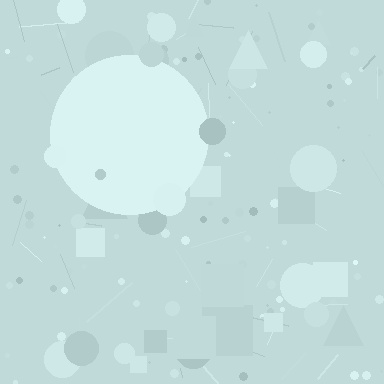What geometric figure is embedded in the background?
A circle is embedded in the background.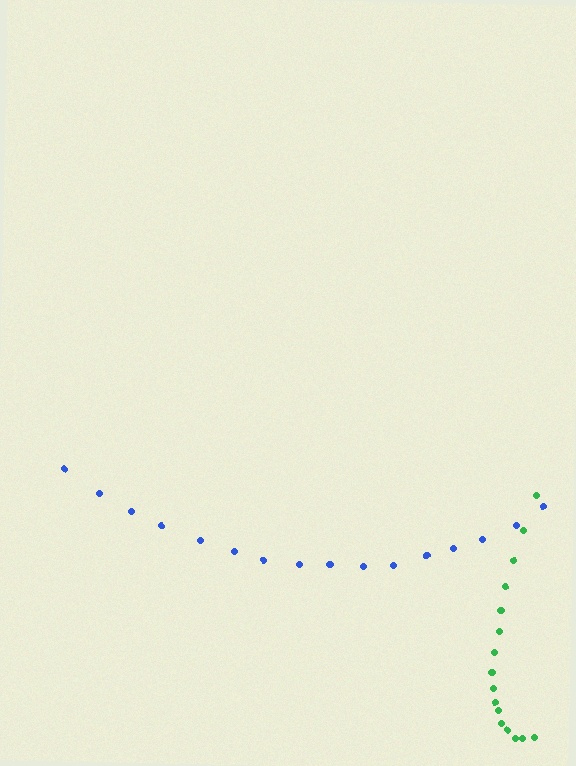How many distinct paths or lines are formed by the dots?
There are 2 distinct paths.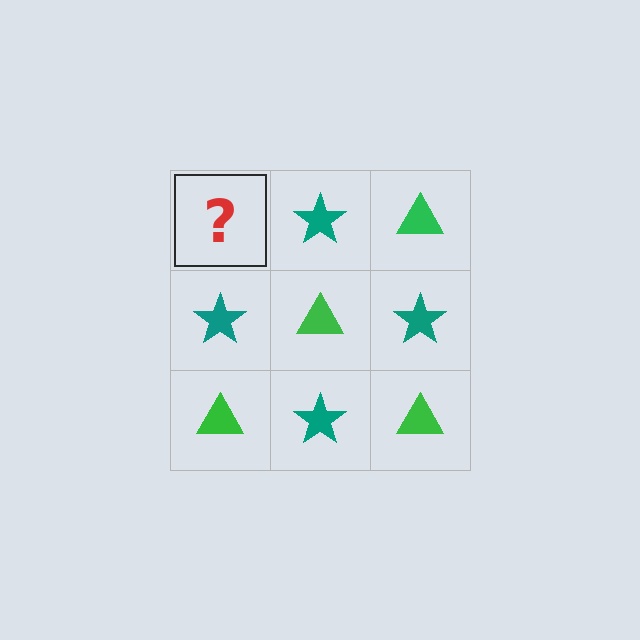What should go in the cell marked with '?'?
The missing cell should contain a green triangle.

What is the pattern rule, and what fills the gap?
The rule is that it alternates green triangle and teal star in a checkerboard pattern. The gap should be filled with a green triangle.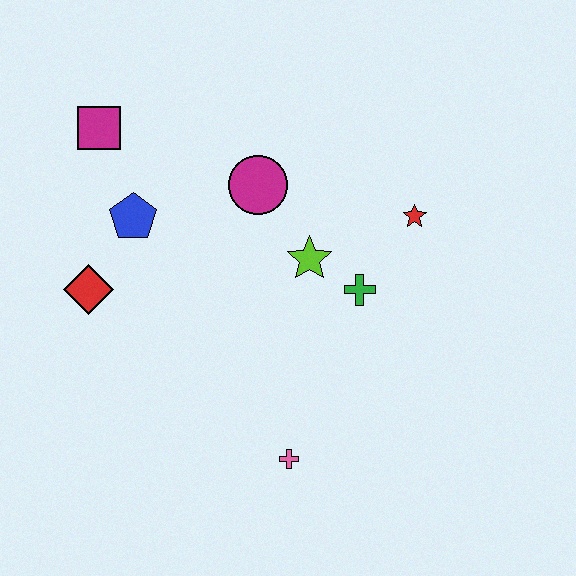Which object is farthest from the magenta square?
The pink cross is farthest from the magenta square.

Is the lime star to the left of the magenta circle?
No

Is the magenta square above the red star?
Yes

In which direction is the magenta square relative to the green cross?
The magenta square is to the left of the green cross.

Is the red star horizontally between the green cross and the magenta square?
No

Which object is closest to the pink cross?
The green cross is closest to the pink cross.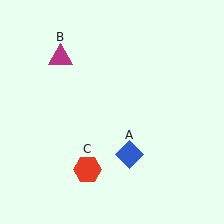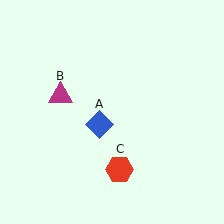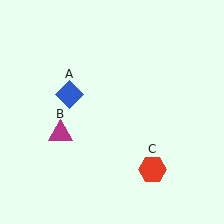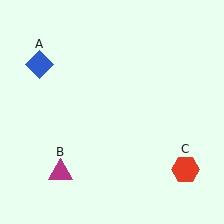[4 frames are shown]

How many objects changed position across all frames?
3 objects changed position: blue diamond (object A), magenta triangle (object B), red hexagon (object C).